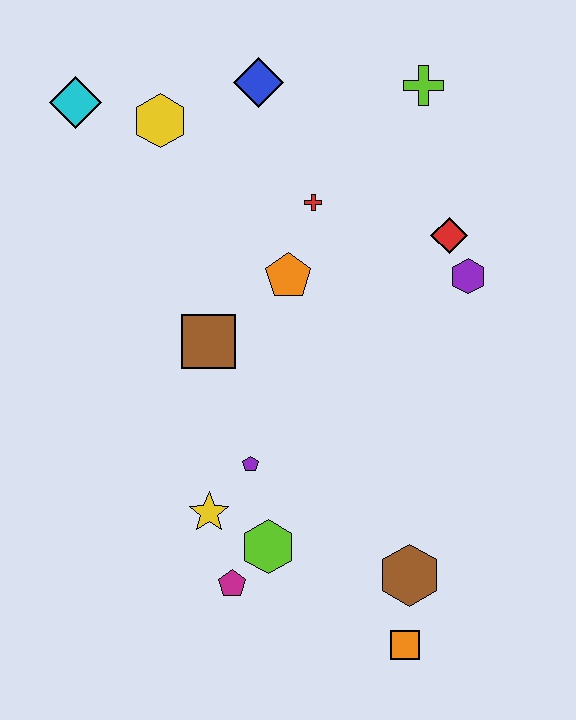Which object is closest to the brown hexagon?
The orange square is closest to the brown hexagon.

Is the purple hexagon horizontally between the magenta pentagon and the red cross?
No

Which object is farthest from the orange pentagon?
The orange square is farthest from the orange pentagon.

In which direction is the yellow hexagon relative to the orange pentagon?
The yellow hexagon is above the orange pentagon.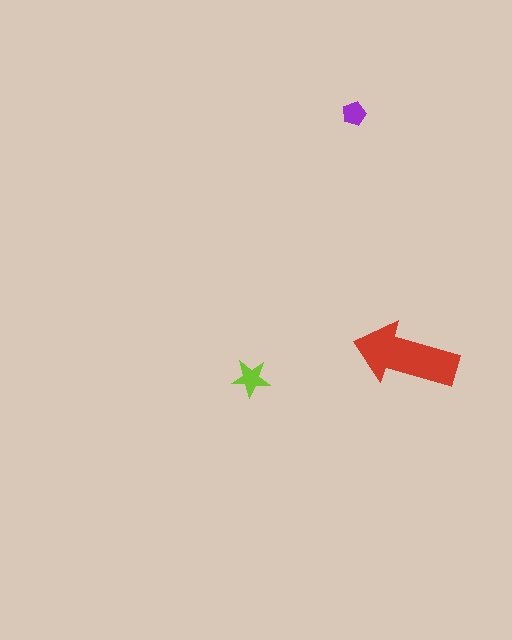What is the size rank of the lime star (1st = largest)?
2nd.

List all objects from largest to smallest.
The red arrow, the lime star, the purple pentagon.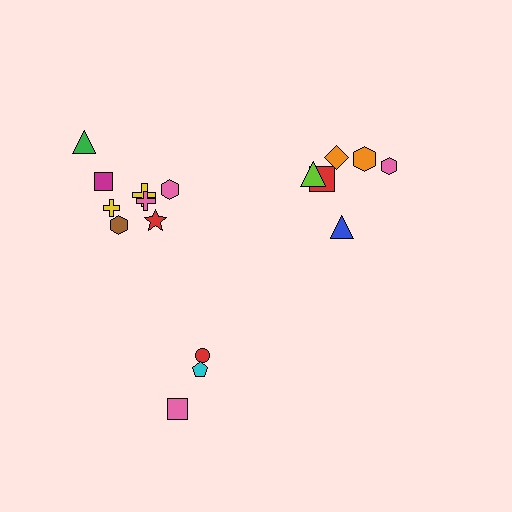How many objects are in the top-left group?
There are 8 objects.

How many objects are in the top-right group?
There are 6 objects.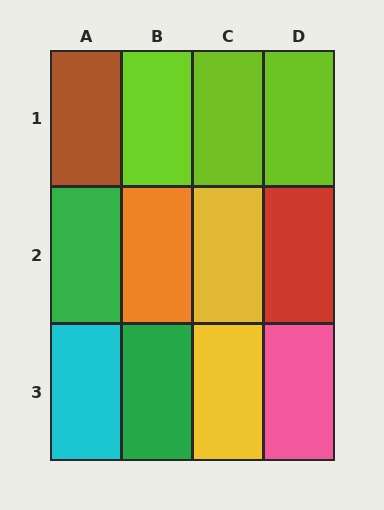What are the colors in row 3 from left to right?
Cyan, green, yellow, pink.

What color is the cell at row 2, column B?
Orange.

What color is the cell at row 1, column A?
Brown.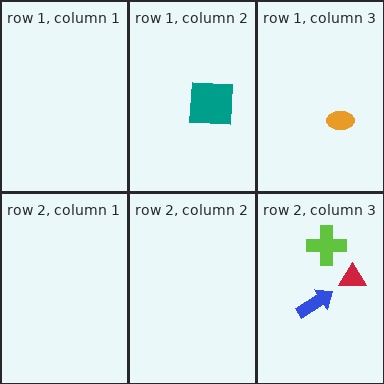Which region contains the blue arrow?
The row 2, column 3 region.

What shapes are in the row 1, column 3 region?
The orange ellipse.